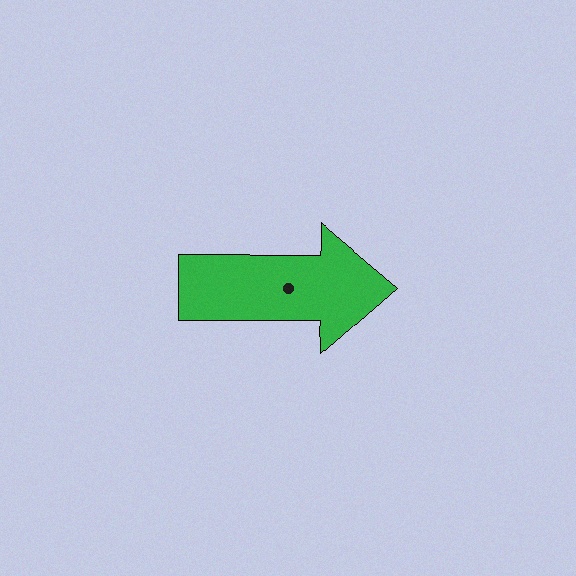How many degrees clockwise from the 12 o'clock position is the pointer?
Approximately 90 degrees.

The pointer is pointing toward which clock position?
Roughly 3 o'clock.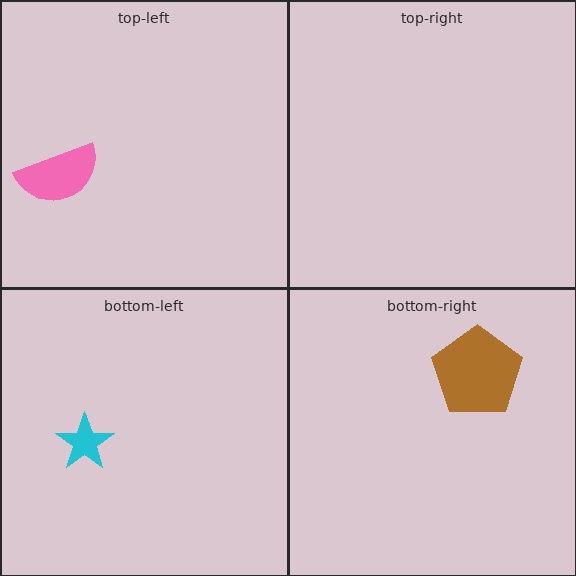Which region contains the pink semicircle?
The top-left region.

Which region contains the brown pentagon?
The bottom-right region.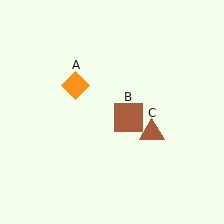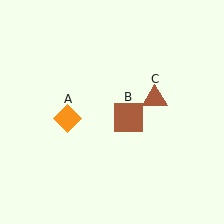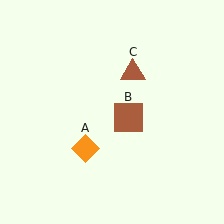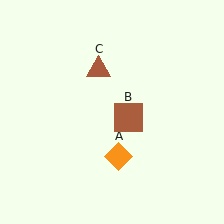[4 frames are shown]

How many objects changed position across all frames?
2 objects changed position: orange diamond (object A), brown triangle (object C).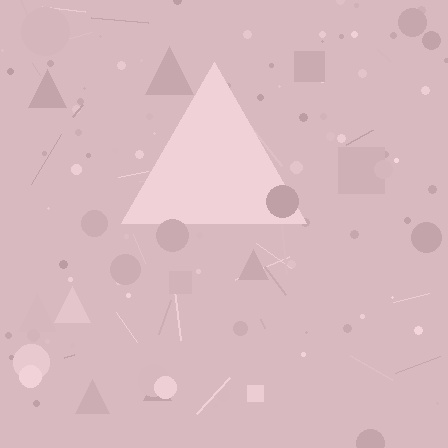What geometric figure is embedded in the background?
A triangle is embedded in the background.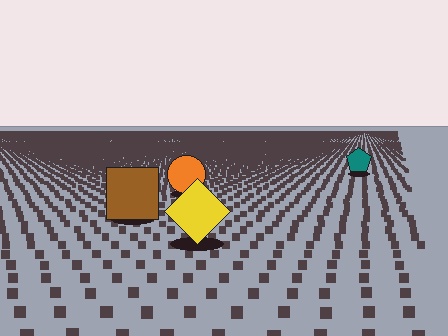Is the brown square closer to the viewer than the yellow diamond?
No. The yellow diamond is closer — you can tell from the texture gradient: the ground texture is coarser near it.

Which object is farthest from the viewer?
The teal pentagon is farthest from the viewer. It appears smaller and the ground texture around it is denser.